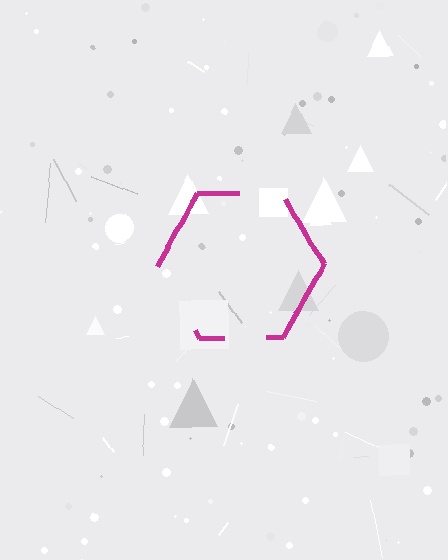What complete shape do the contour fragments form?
The contour fragments form a hexagon.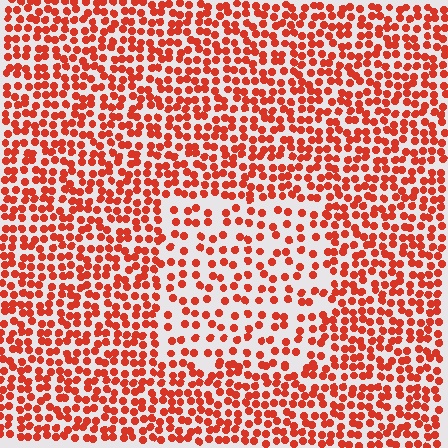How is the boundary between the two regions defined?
The boundary is defined by a change in element density (approximately 1.8x ratio). All elements are the same color, size, and shape.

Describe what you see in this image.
The image contains small red elements arranged at two different densities. A rectangle-shaped region is visible where the elements are less densely packed than the surrounding area.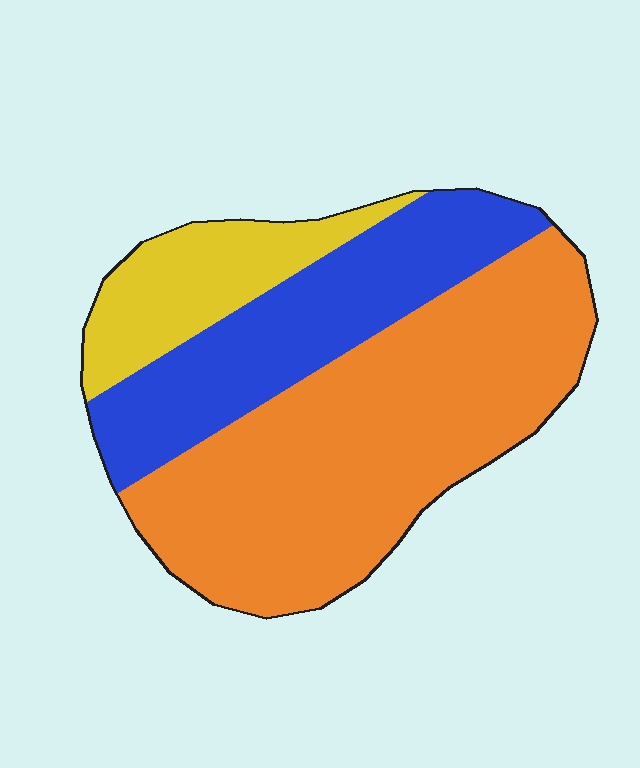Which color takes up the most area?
Orange, at roughly 55%.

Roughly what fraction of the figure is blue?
Blue takes up about one quarter (1/4) of the figure.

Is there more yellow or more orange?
Orange.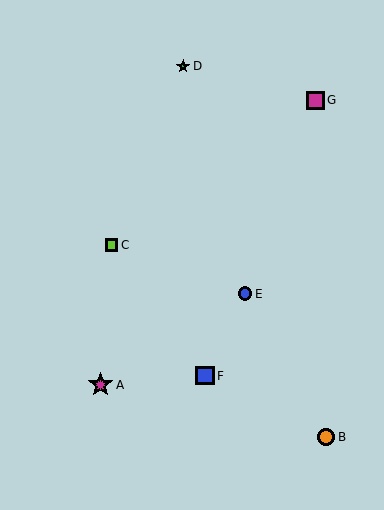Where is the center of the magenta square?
The center of the magenta square is at (315, 100).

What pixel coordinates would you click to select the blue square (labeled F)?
Click at (205, 376) to select the blue square F.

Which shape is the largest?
The magenta star (labeled A) is the largest.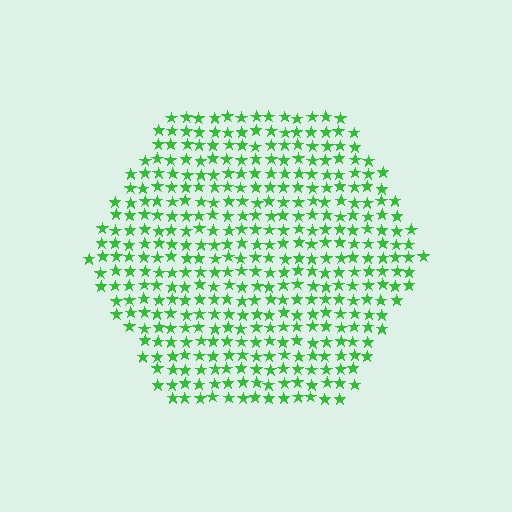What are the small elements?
The small elements are stars.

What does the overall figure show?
The overall figure shows a hexagon.